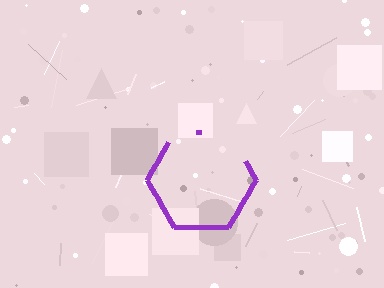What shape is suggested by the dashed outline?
The dashed outline suggests a hexagon.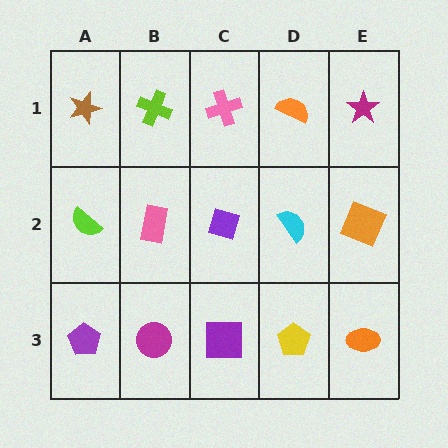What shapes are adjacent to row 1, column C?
A purple diamond (row 2, column C), a lime cross (row 1, column B), an orange semicircle (row 1, column D).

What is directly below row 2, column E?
An orange ellipse.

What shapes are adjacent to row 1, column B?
A pink rectangle (row 2, column B), a brown star (row 1, column A), a pink cross (row 1, column C).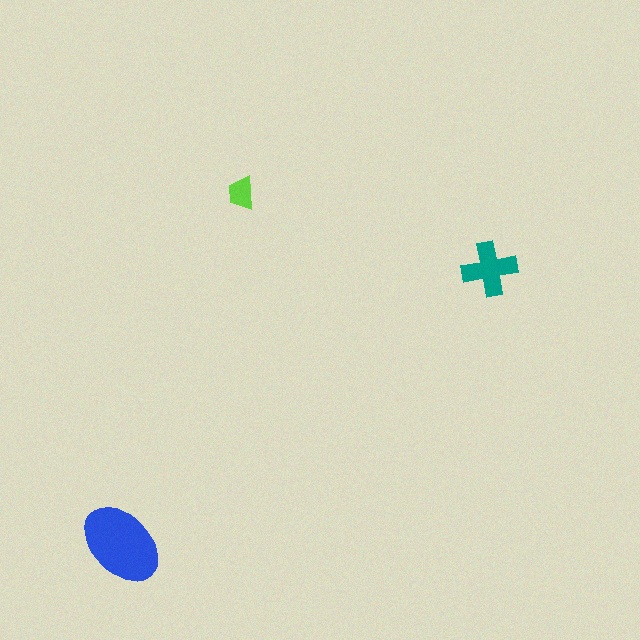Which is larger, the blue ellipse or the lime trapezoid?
The blue ellipse.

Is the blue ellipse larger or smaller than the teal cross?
Larger.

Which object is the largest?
The blue ellipse.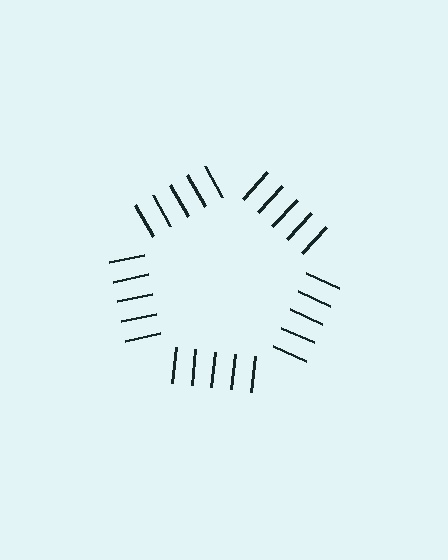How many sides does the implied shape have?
5 sides — the line-ends trace a pentagon.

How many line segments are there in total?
25 — 5 along each of the 5 edges.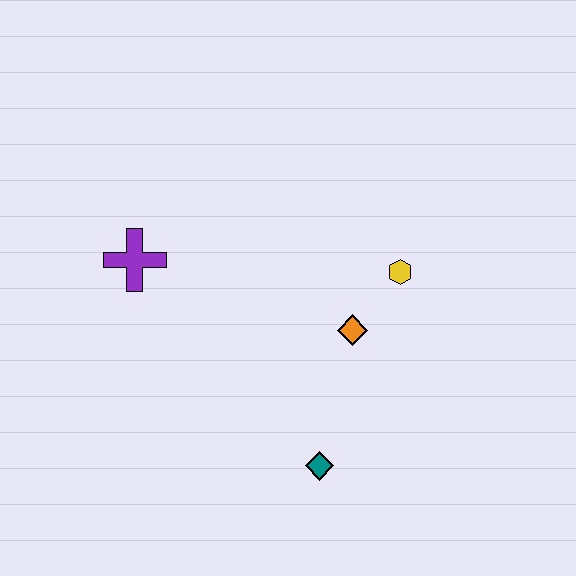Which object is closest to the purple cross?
The orange diamond is closest to the purple cross.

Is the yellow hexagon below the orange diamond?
No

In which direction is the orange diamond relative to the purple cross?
The orange diamond is to the right of the purple cross.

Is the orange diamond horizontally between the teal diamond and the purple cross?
No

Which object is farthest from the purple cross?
The teal diamond is farthest from the purple cross.